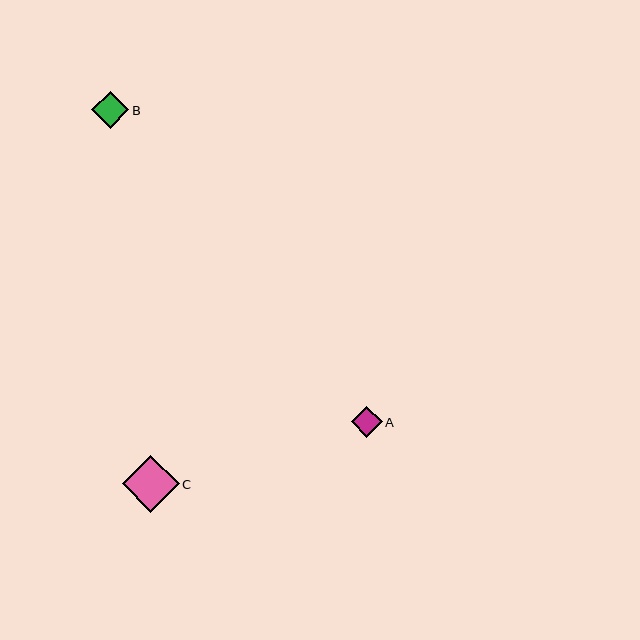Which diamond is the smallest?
Diamond A is the smallest with a size of approximately 30 pixels.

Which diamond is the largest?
Diamond C is the largest with a size of approximately 57 pixels.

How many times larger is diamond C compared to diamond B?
Diamond C is approximately 1.5 times the size of diamond B.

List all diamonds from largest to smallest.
From largest to smallest: C, B, A.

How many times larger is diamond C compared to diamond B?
Diamond C is approximately 1.5 times the size of diamond B.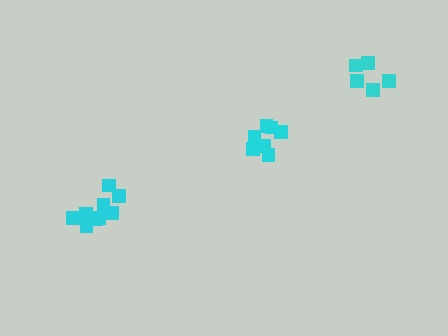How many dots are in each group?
Group 1: 5 dots, Group 2: 9 dots, Group 3: 7 dots (21 total).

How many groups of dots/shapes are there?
There are 3 groups.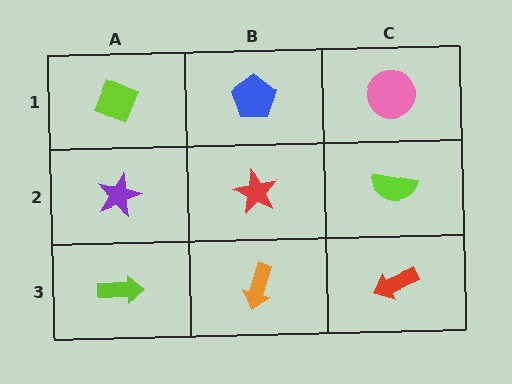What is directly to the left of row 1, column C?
A blue pentagon.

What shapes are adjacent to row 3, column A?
A purple star (row 2, column A), an orange arrow (row 3, column B).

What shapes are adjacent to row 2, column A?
A lime diamond (row 1, column A), a lime arrow (row 3, column A), a red star (row 2, column B).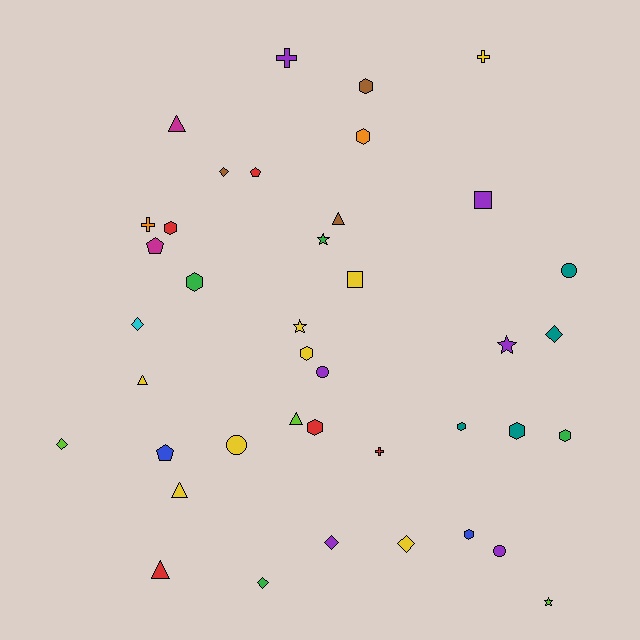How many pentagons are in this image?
There are 3 pentagons.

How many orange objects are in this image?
There are 2 orange objects.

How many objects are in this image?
There are 40 objects.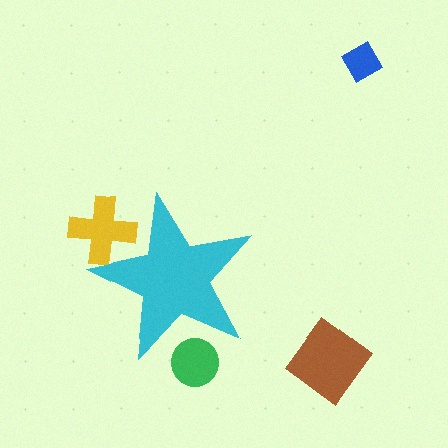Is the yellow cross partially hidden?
Yes, the yellow cross is partially hidden behind the cyan star.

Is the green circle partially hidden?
Yes, the green circle is partially hidden behind the cyan star.